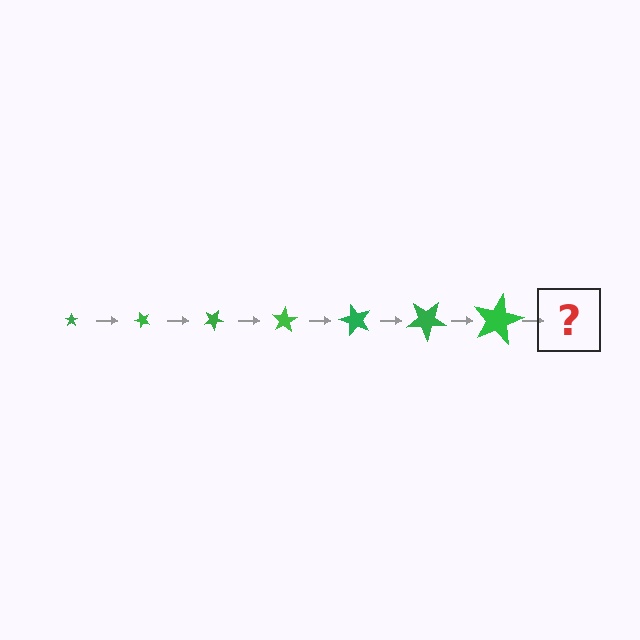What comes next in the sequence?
The next element should be a star, larger than the previous one and rotated 350 degrees from the start.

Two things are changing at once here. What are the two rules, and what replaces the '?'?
The two rules are that the star grows larger each step and it rotates 50 degrees each step. The '?' should be a star, larger than the previous one and rotated 350 degrees from the start.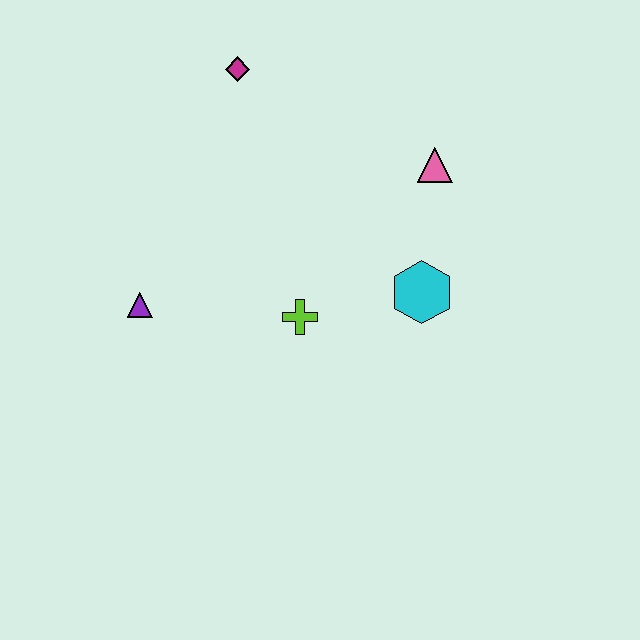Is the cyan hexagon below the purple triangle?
No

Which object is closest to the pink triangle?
The cyan hexagon is closest to the pink triangle.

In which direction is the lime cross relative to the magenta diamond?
The lime cross is below the magenta diamond.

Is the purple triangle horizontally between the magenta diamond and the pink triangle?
No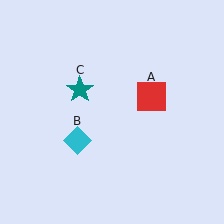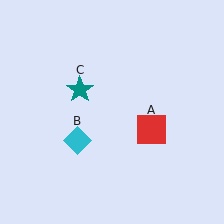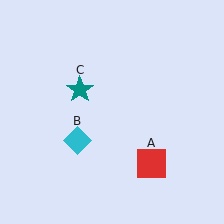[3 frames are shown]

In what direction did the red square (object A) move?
The red square (object A) moved down.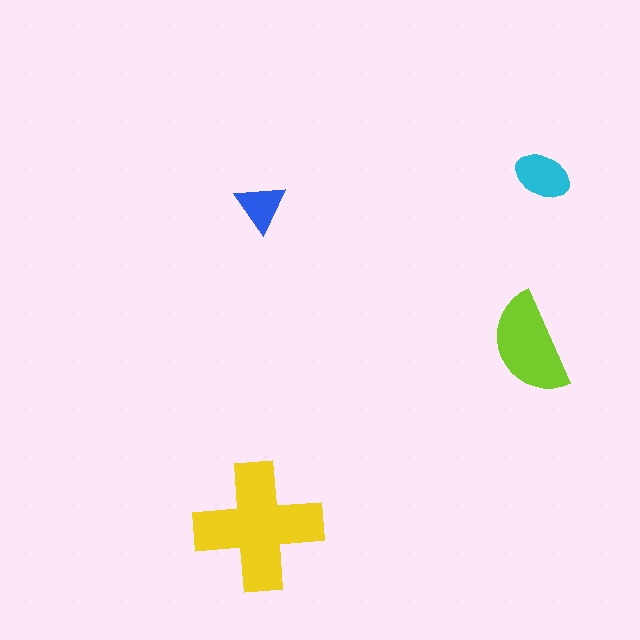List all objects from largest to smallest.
The yellow cross, the lime semicircle, the cyan ellipse, the blue triangle.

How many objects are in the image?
There are 4 objects in the image.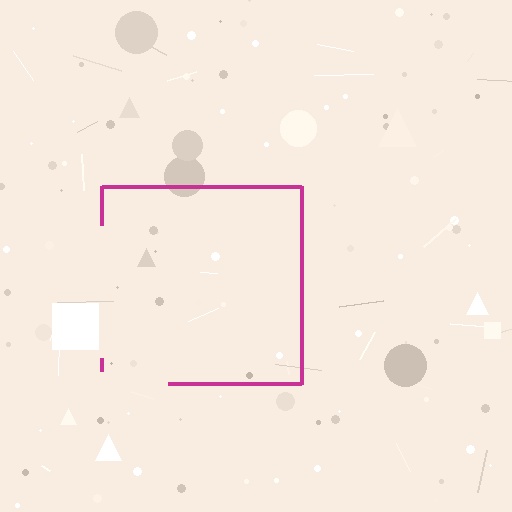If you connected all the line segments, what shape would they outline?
They would outline a square.